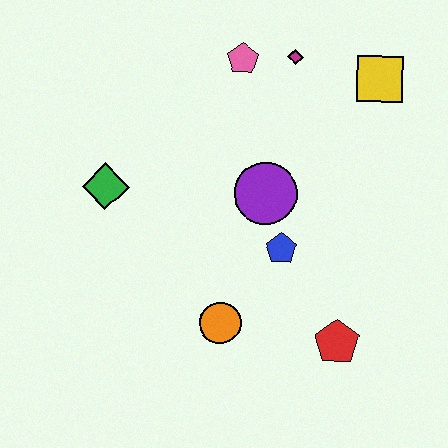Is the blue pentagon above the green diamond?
No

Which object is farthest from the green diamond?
The yellow square is farthest from the green diamond.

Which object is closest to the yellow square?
The magenta diamond is closest to the yellow square.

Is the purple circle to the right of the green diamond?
Yes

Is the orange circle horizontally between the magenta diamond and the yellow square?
No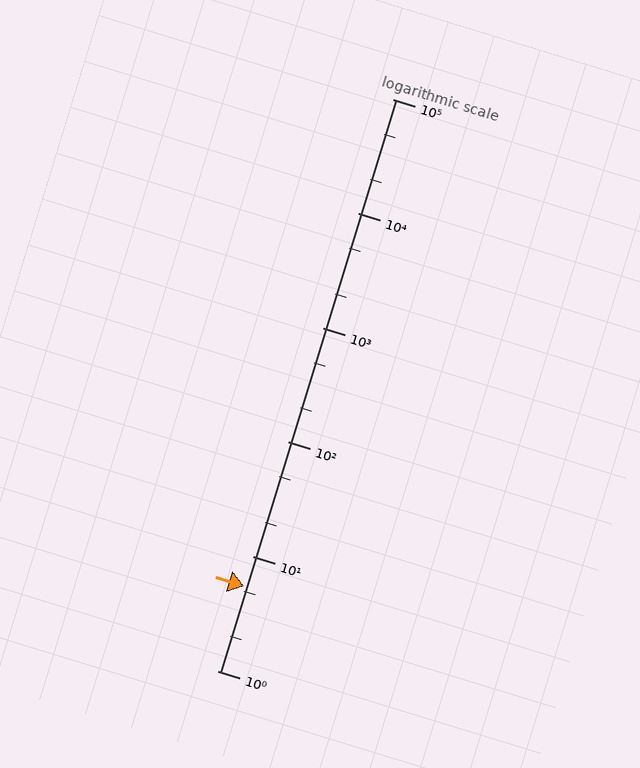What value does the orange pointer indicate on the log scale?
The pointer indicates approximately 5.5.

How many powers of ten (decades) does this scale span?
The scale spans 5 decades, from 1 to 100000.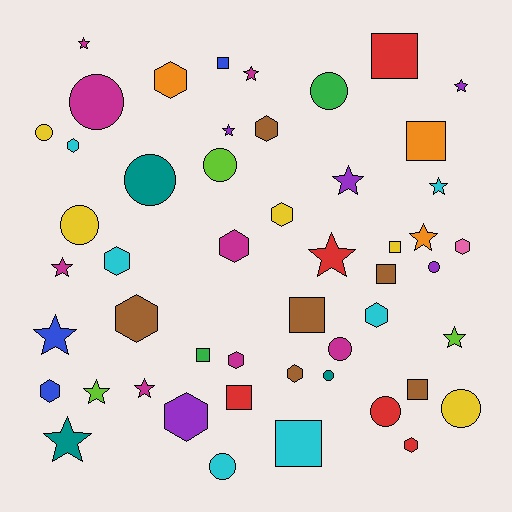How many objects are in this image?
There are 50 objects.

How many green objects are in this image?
There are 2 green objects.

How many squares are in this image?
There are 10 squares.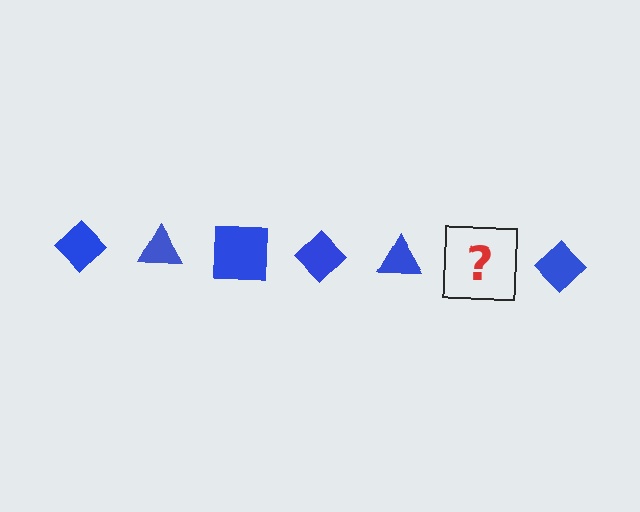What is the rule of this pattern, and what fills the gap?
The rule is that the pattern cycles through diamond, triangle, square shapes in blue. The gap should be filled with a blue square.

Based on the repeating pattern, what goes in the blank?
The blank should be a blue square.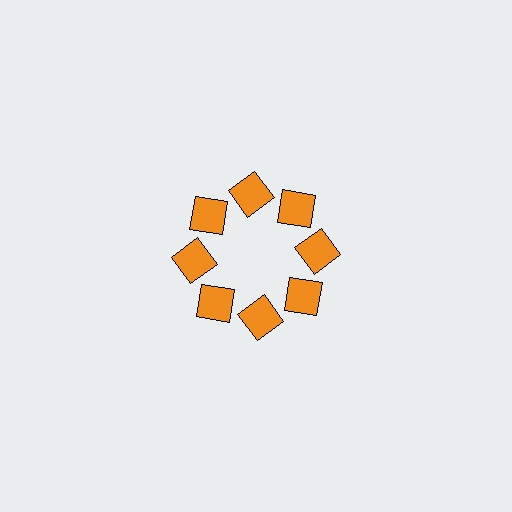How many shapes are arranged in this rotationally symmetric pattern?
There are 8 shapes, arranged in 8 groups of 1.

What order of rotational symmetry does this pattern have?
This pattern has 8-fold rotational symmetry.